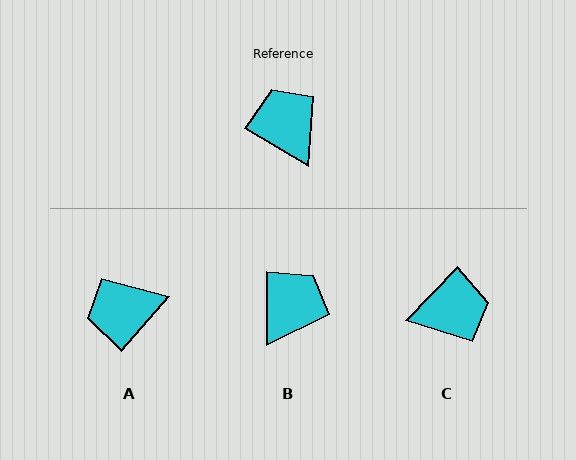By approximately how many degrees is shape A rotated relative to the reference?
Approximately 80 degrees counter-clockwise.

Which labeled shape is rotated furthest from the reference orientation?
C, about 103 degrees away.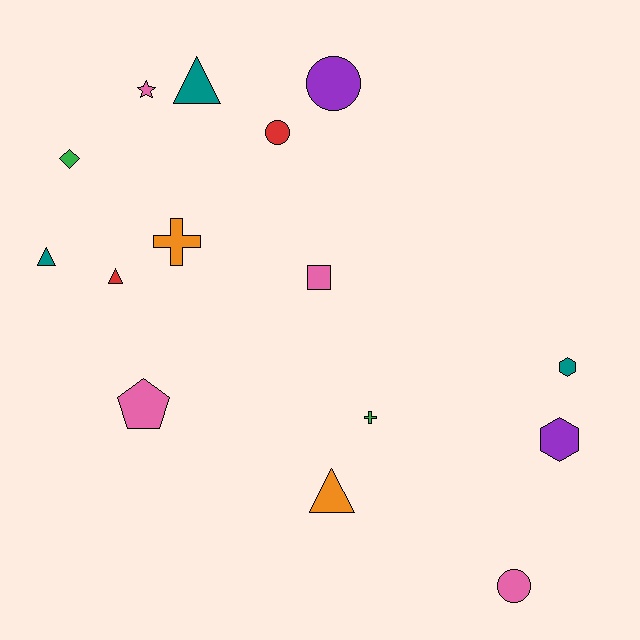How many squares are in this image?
There is 1 square.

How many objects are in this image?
There are 15 objects.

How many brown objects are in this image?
There are no brown objects.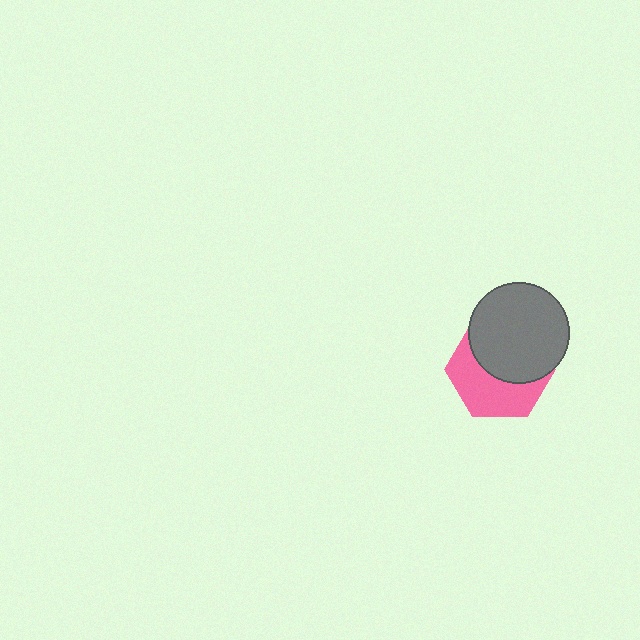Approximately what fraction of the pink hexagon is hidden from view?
Roughly 51% of the pink hexagon is hidden behind the gray circle.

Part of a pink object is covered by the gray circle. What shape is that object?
It is a hexagon.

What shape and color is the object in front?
The object in front is a gray circle.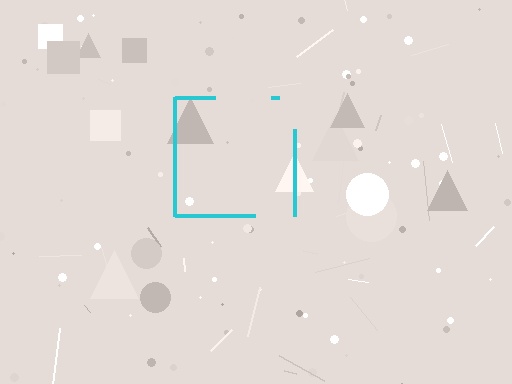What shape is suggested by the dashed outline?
The dashed outline suggests a square.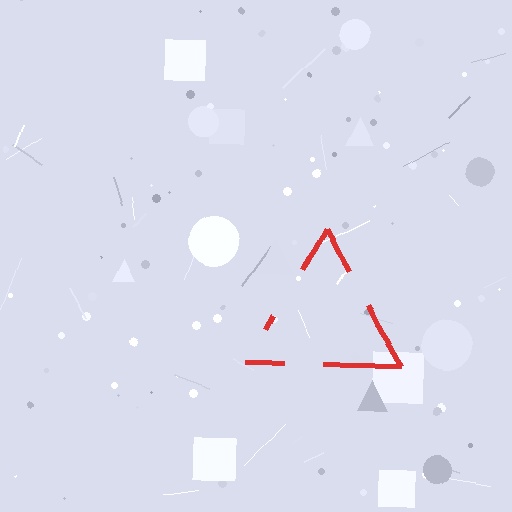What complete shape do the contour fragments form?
The contour fragments form a triangle.